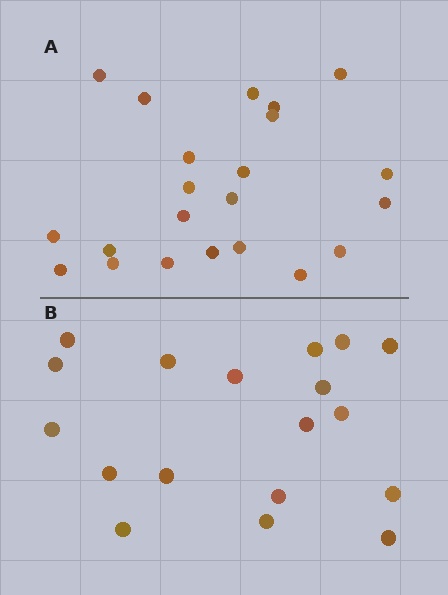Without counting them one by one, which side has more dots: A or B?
Region A (the top region) has more dots.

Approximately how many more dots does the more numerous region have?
Region A has about 4 more dots than region B.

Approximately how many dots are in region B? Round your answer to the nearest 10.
About 20 dots. (The exact count is 18, which rounds to 20.)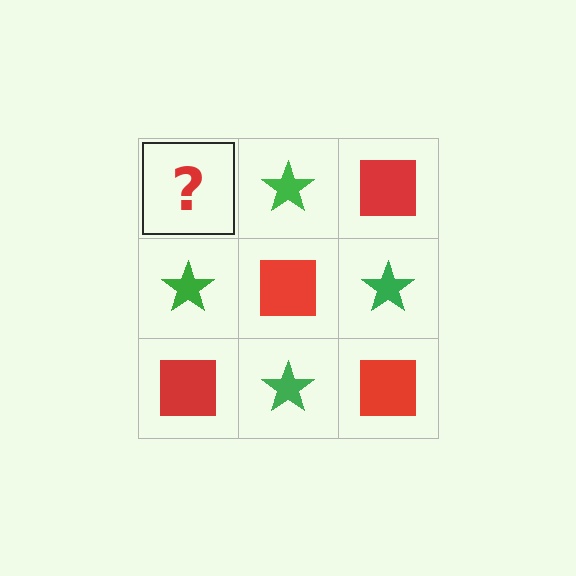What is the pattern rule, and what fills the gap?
The rule is that it alternates red square and green star in a checkerboard pattern. The gap should be filled with a red square.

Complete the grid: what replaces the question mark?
The question mark should be replaced with a red square.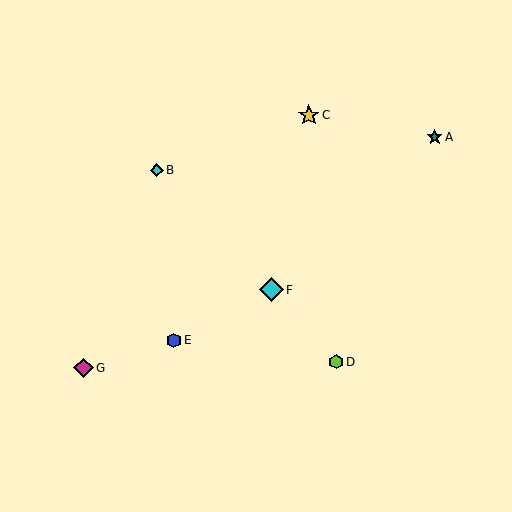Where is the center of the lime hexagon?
The center of the lime hexagon is at (336, 362).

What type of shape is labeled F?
Shape F is a cyan diamond.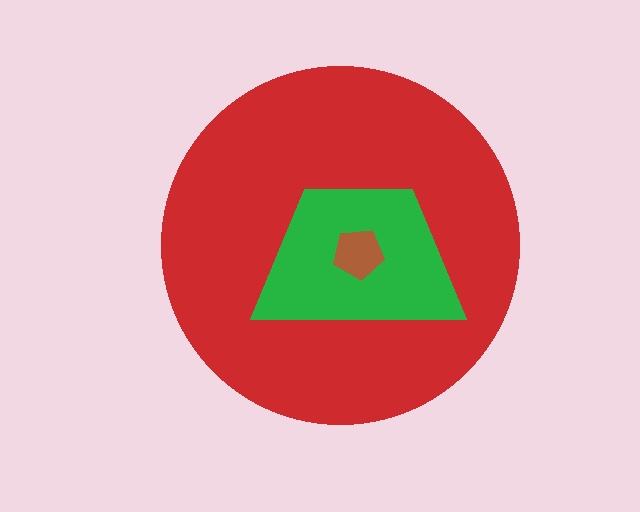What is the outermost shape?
The red circle.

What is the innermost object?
The brown pentagon.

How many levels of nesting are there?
3.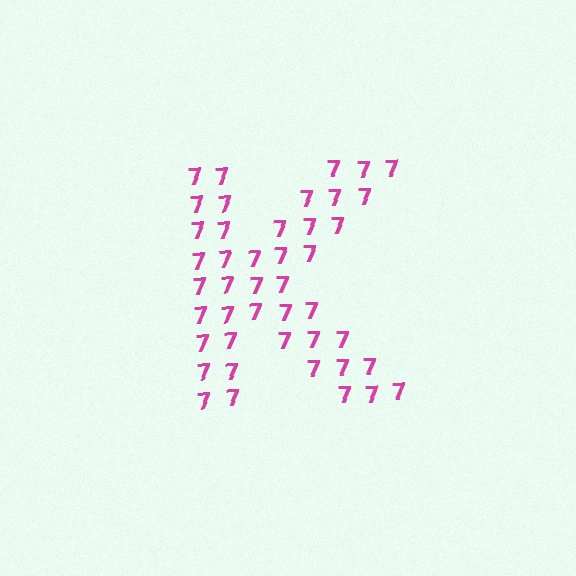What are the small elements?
The small elements are digit 7's.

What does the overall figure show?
The overall figure shows the letter K.